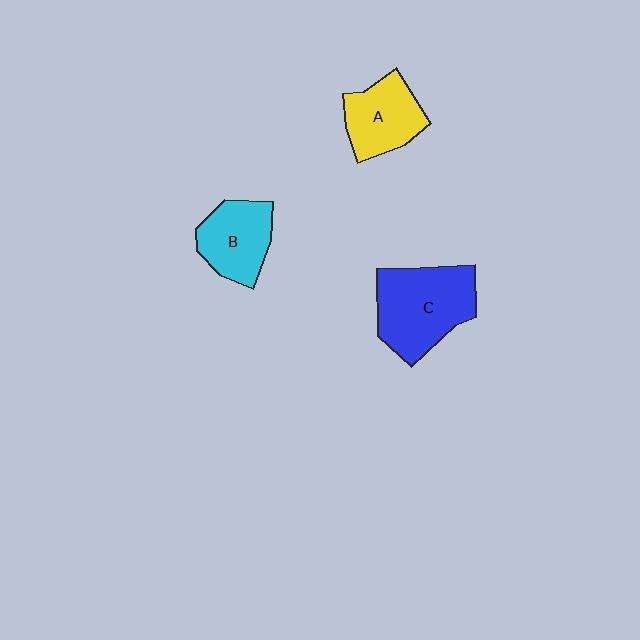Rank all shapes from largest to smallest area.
From largest to smallest: C (blue), B (cyan), A (yellow).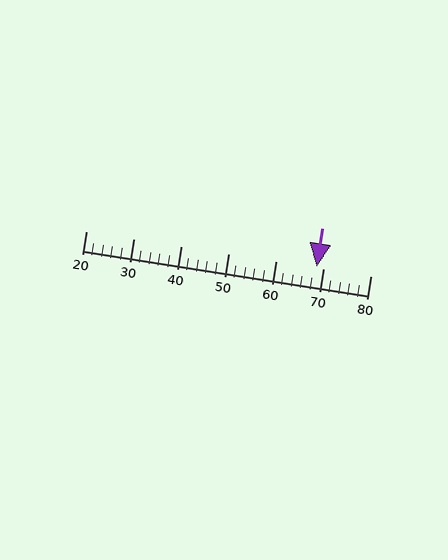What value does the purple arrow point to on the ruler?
The purple arrow points to approximately 69.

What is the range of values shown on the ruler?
The ruler shows values from 20 to 80.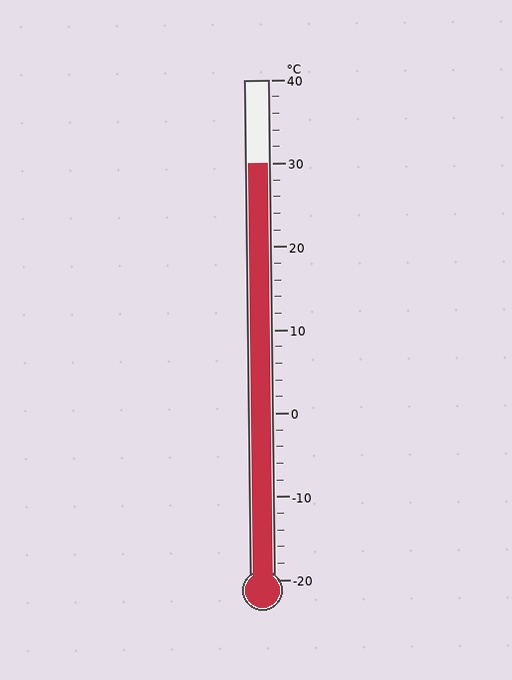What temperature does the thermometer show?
The thermometer shows approximately 30°C.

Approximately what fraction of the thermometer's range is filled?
The thermometer is filled to approximately 85% of its range.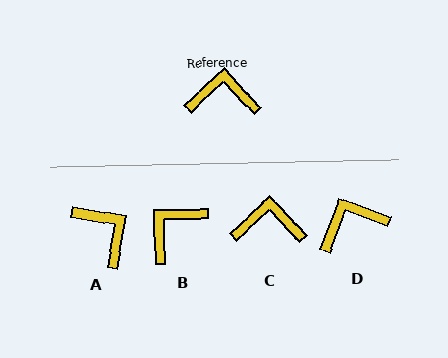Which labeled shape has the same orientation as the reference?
C.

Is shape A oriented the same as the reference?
No, it is off by about 52 degrees.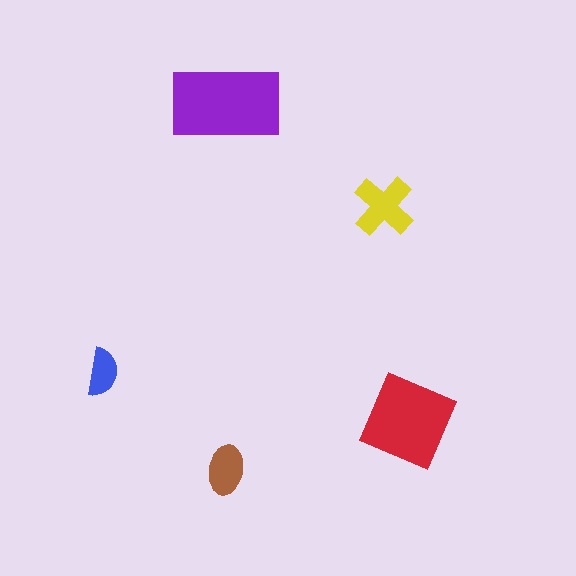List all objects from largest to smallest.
The purple rectangle, the red diamond, the yellow cross, the brown ellipse, the blue semicircle.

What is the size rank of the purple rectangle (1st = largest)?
1st.